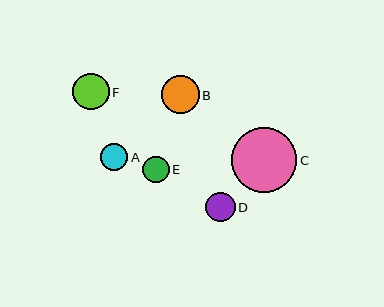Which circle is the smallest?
Circle E is the smallest with a size of approximately 27 pixels.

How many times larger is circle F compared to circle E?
Circle F is approximately 1.4 times the size of circle E.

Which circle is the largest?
Circle C is the largest with a size of approximately 65 pixels.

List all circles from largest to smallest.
From largest to smallest: C, B, F, D, A, E.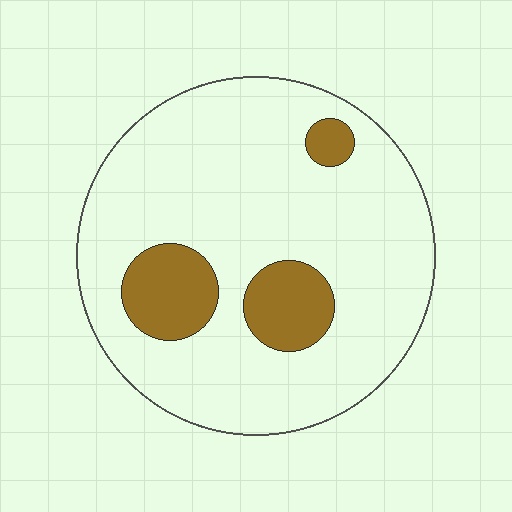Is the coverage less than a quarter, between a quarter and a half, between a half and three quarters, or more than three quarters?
Less than a quarter.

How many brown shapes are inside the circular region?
3.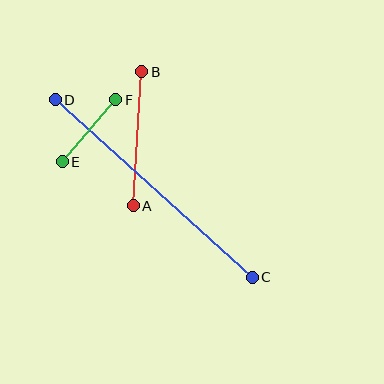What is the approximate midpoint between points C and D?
The midpoint is at approximately (154, 188) pixels.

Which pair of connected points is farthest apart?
Points C and D are farthest apart.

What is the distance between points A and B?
The distance is approximately 134 pixels.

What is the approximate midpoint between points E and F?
The midpoint is at approximately (89, 131) pixels.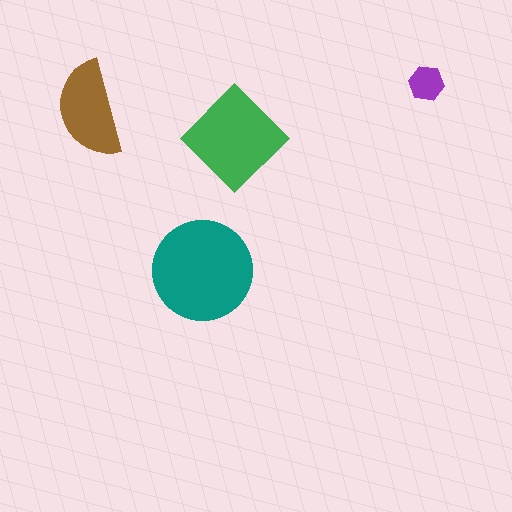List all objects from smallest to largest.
The purple hexagon, the brown semicircle, the green diamond, the teal circle.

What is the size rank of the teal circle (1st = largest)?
1st.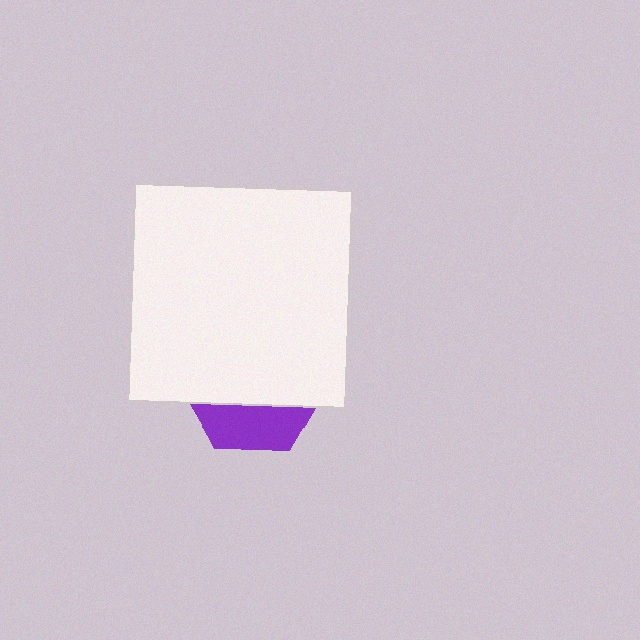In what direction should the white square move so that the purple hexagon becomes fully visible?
The white square should move up. That is the shortest direction to clear the overlap and leave the purple hexagon fully visible.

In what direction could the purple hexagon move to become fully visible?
The purple hexagon could move down. That would shift it out from behind the white square entirely.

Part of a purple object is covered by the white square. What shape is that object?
It is a hexagon.